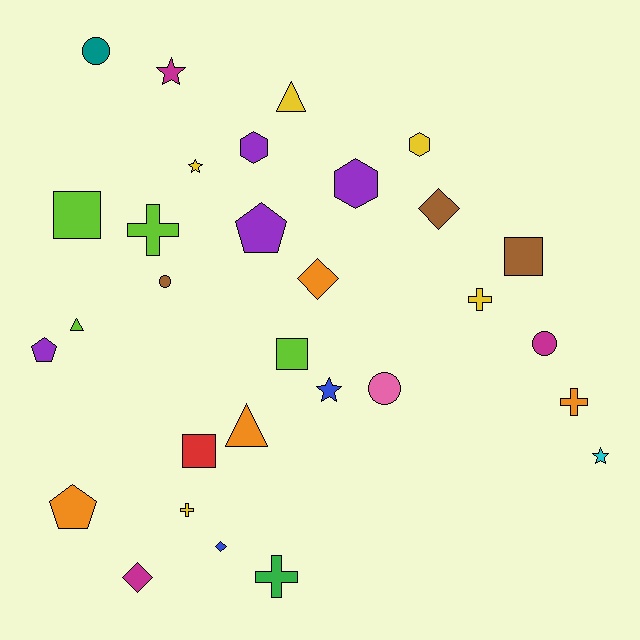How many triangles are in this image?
There are 3 triangles.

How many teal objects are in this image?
There is 1 teal object.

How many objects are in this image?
There are 30 objects.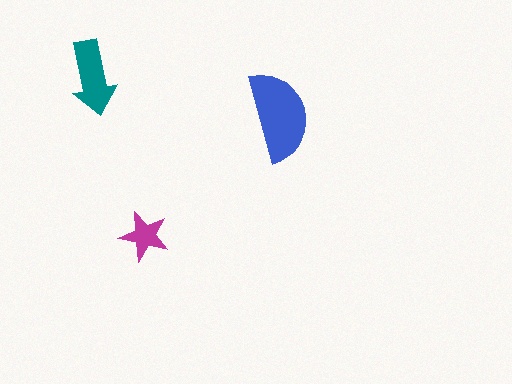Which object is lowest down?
The magenta star is bottommost.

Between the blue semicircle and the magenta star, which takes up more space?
The blue semicircle.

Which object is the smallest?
The magenta star.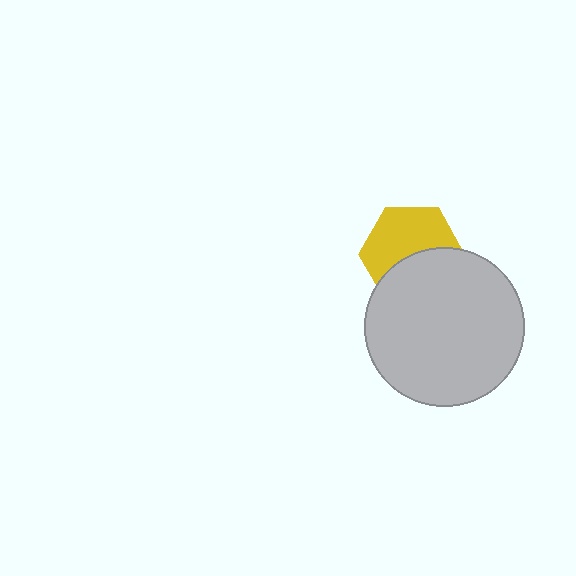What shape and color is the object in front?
The object in front is a light gray circle.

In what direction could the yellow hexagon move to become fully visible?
The yellow hexagon could move up. That would shift it out from behind the light gray circle entirely.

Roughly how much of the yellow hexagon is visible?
About half of it is visible (roughly 56%).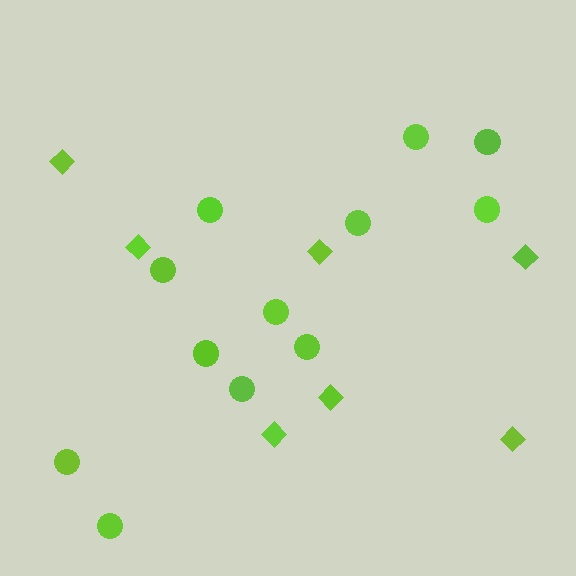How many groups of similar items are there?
There are 2 groups: one group of diamonds (7) and one group of circles (12).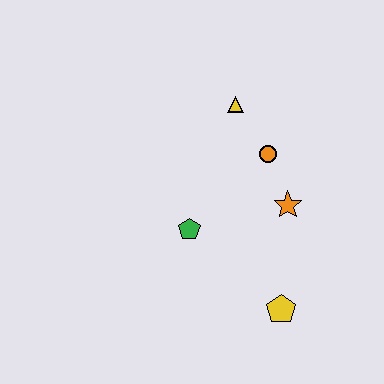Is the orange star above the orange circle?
No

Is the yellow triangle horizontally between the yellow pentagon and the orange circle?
No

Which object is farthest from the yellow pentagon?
The yellow triangle is farthest from the yellow pentagon.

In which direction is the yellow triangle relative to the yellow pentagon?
The yellow triangle is above the yellow pentagon.